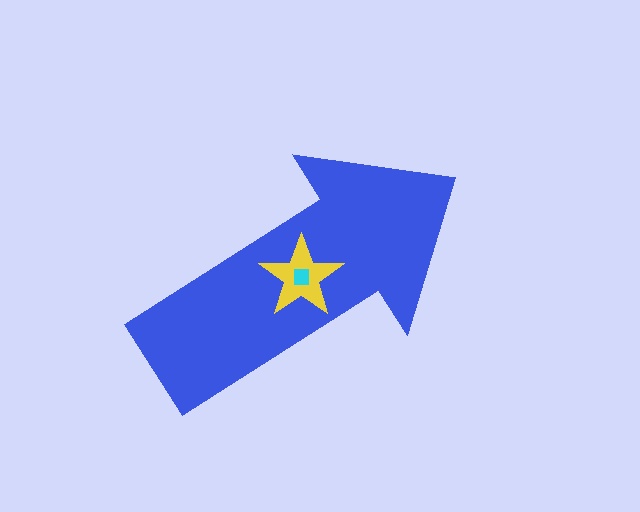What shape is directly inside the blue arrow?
The yellow star.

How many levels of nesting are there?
3.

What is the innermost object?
The cyan square.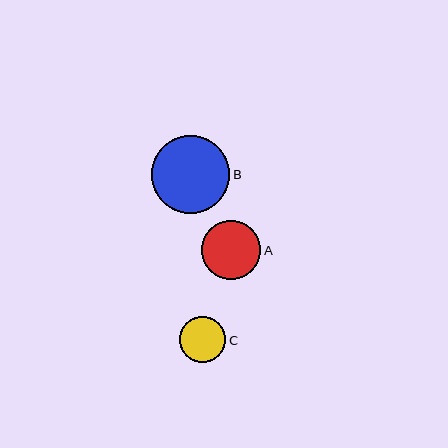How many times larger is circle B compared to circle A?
Circle B is approximately 1.3 times the size of circle A.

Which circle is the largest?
Circle B is the largest with a size of approximately 78 pixels.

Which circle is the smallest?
Circle C is the smallest with a size of approximately 46 pixels.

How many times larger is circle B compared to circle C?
Circle B is approximately 1.7 times the size of circle C.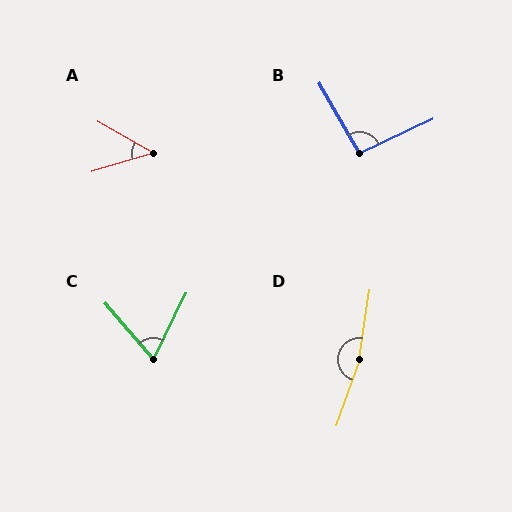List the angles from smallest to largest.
A (46°), C (67°), B (95°), D (169°).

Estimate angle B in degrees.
Approximately 95 degrees.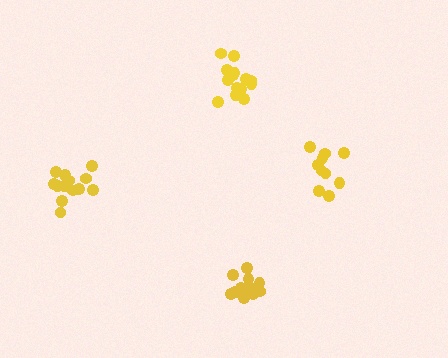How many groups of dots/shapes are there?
There are 4 groups.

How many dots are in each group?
Group 1: 10 dots, Group 2: 14 dots, Group 3: 14 dots, Group 4: 13 dots (51 total).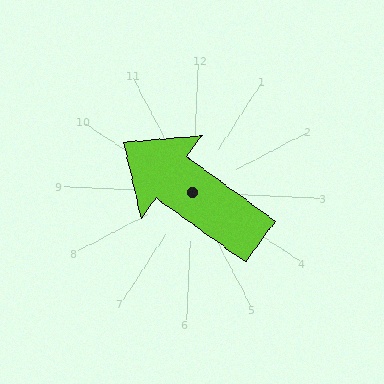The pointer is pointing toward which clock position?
Roughly 10 o'clock.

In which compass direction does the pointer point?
Northwest.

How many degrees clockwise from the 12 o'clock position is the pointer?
Approximately 304 degrees.